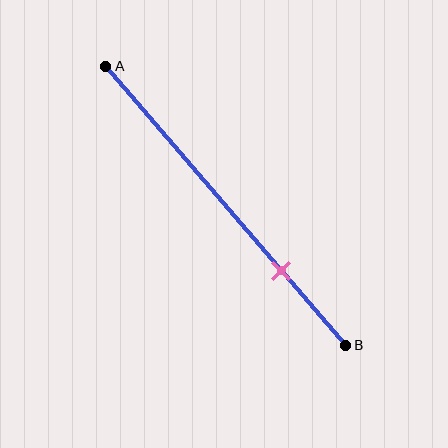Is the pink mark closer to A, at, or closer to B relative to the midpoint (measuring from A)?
The pink mark is closer to point B than the midpoint of segment AB.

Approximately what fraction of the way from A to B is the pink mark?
The pink mark is approximately 75% of the way from A to B.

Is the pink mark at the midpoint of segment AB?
No, the mark is at about 75% from A, not at the 50% midpoint.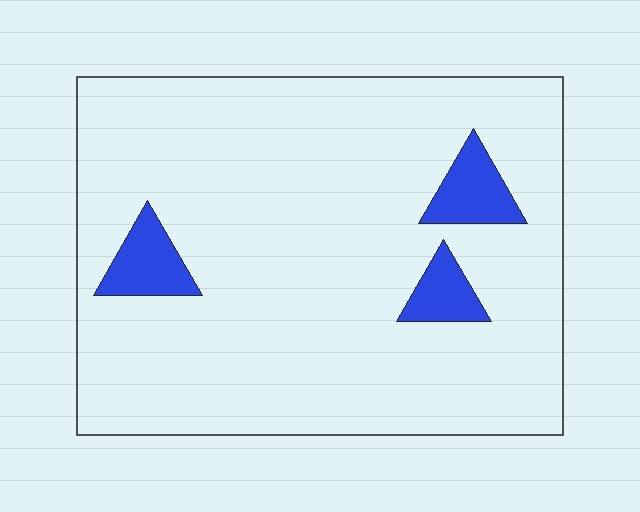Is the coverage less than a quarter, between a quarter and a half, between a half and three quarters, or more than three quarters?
Less than a quarter.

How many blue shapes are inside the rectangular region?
3.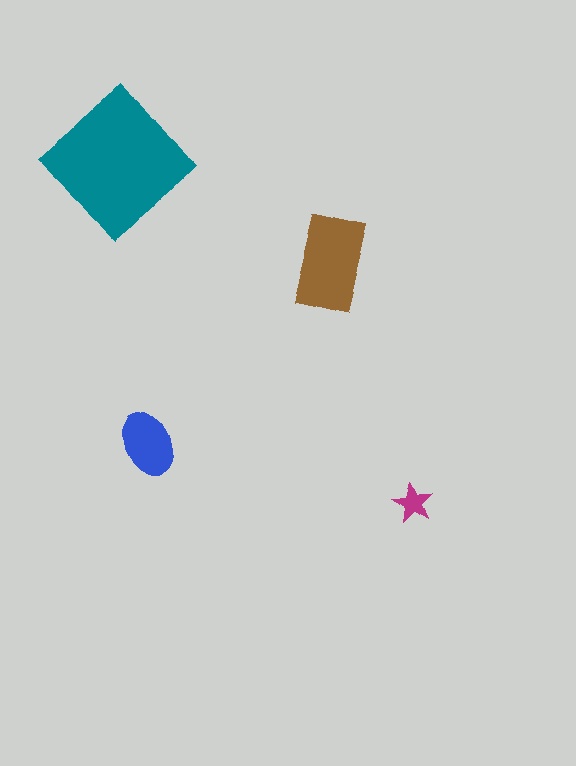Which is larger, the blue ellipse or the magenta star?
The blue ellipse.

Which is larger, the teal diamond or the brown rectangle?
The teal diamond.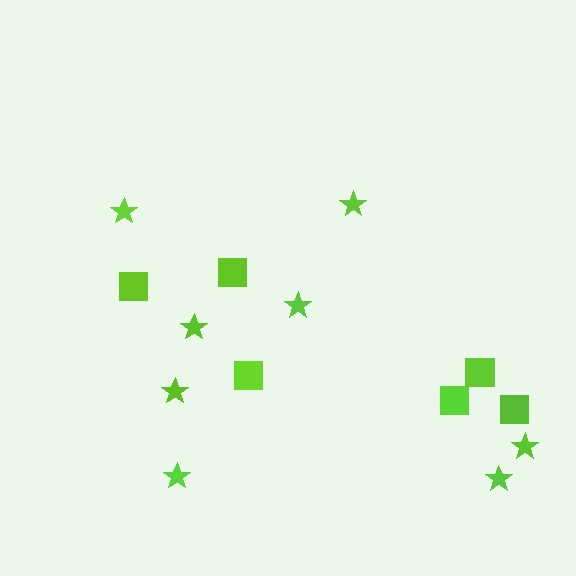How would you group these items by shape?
There are 2 groups: one group of stars (8) and one group of squares (6).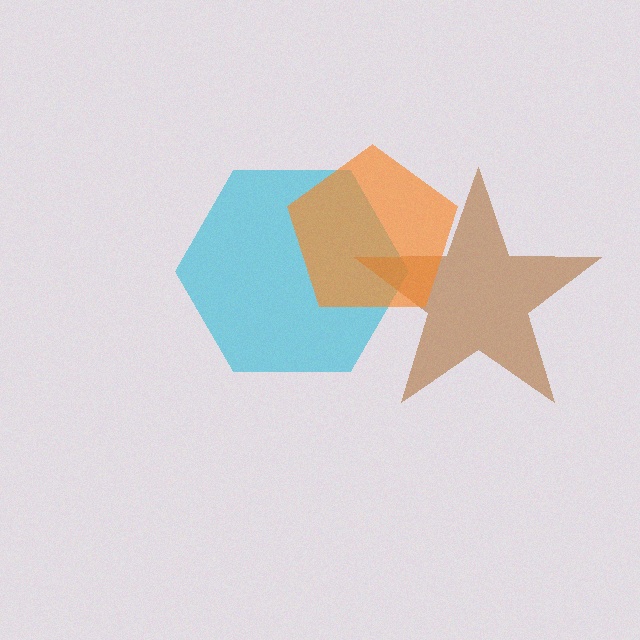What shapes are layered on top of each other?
The layered shapes are: a cyan hexagon, a brown star, an orange pentagon.